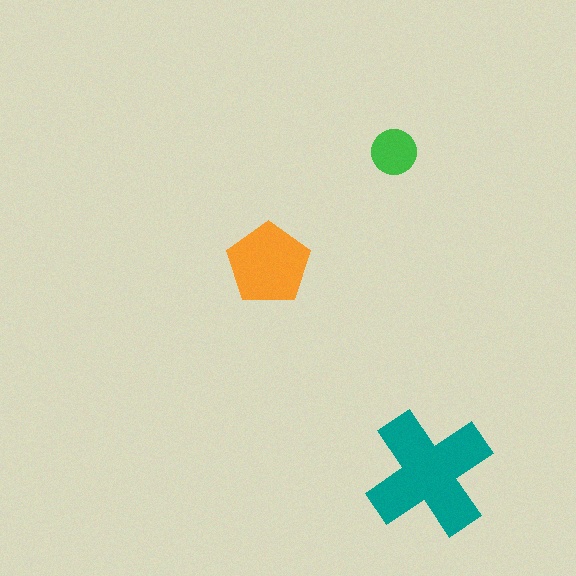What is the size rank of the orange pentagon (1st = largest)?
2nd.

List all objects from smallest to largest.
The green circle, the orange pentagon, the teal cross.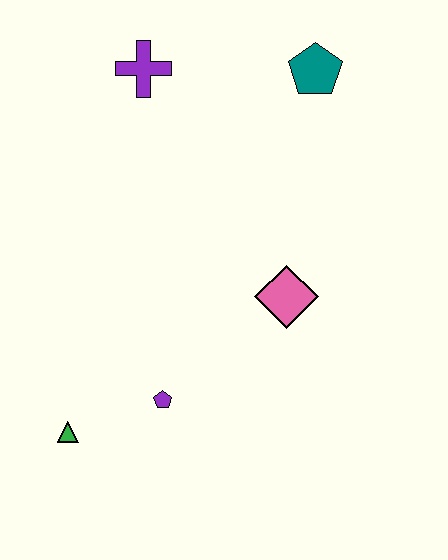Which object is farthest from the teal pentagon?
The green triangle is farthest from the teal pentagon.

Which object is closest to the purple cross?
The teal pentagon is closest to the purple cross.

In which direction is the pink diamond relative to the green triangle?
The pink diamond is to the right of the green triangle.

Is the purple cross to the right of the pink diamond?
No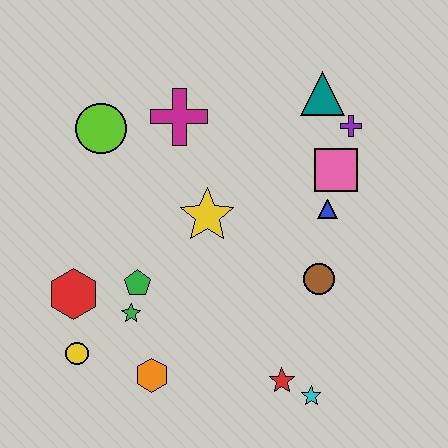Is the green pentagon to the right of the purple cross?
No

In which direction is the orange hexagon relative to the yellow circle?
The orange hexagon is to the right of the yellow circle.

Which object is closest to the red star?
The cyan star is closest to the red star.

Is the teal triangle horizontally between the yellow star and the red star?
No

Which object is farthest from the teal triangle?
The yellow circle is farthest from the teal triangle.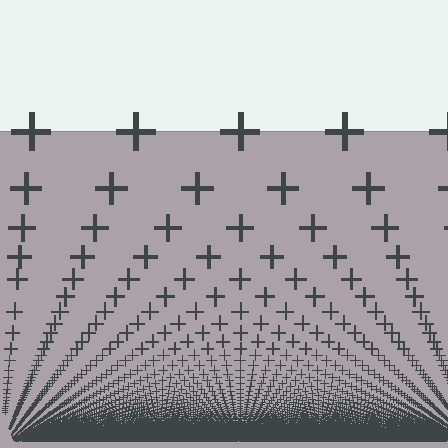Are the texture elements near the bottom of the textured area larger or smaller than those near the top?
Smaller. The gradient is inverted — elements near the bottom are smaller and denser.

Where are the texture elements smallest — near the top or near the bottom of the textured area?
Near the bottom.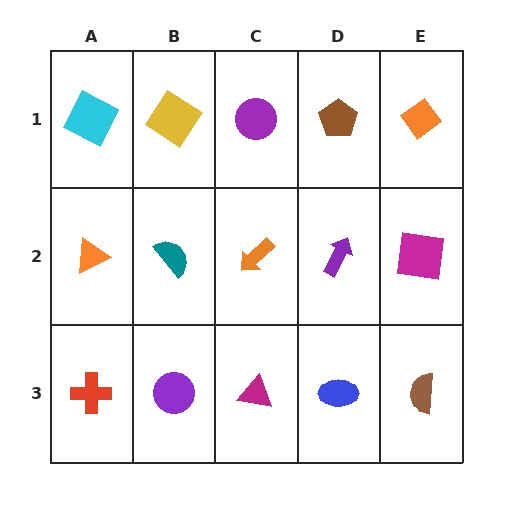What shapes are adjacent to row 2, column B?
A yellow diamond (row 1, column B), a purple circle (row 3, column B), an orange triangle (row 2, column A), an orange arrow (row 2, column C).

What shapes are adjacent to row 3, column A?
An orange triangle (row 2, column A), a purple circle (row 3, column B).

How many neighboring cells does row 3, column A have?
2.